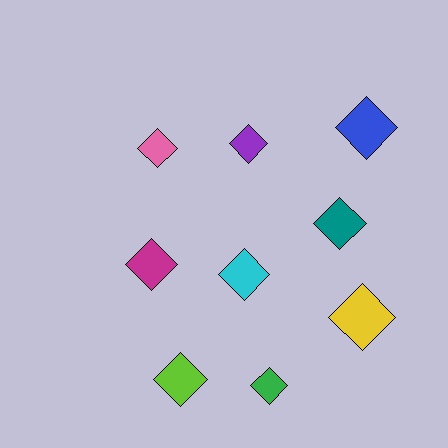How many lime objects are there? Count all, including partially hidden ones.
There is 1 lime object.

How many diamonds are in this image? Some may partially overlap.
There are 9 diamonds.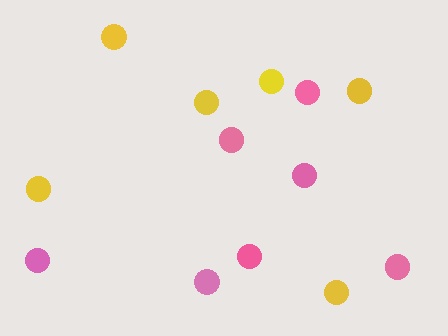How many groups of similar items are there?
There are 2 groups: one group of pink circles (7) and one group of yellow circles (6).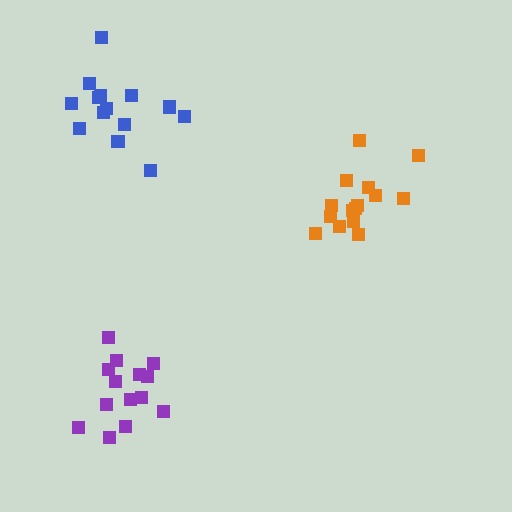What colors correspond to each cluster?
The clusters are colored: orange, purple, blue.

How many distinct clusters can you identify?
There are 3 distinct clusters.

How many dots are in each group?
Group 1: 16 dots, Group 2: 14 dots, Group 3: 14 dots (44 total).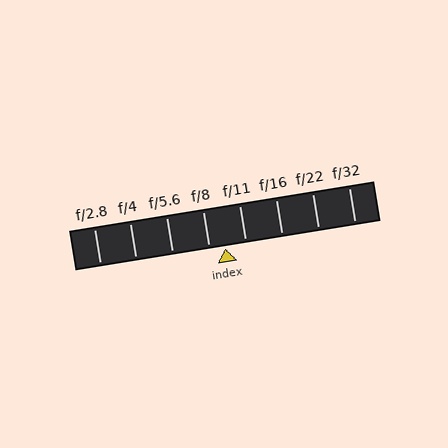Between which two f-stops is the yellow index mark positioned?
The index mark is between f/8 and f/11.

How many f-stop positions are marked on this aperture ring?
There are 8 f-stop positions marked.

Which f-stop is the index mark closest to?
The index mark is closest to f/8.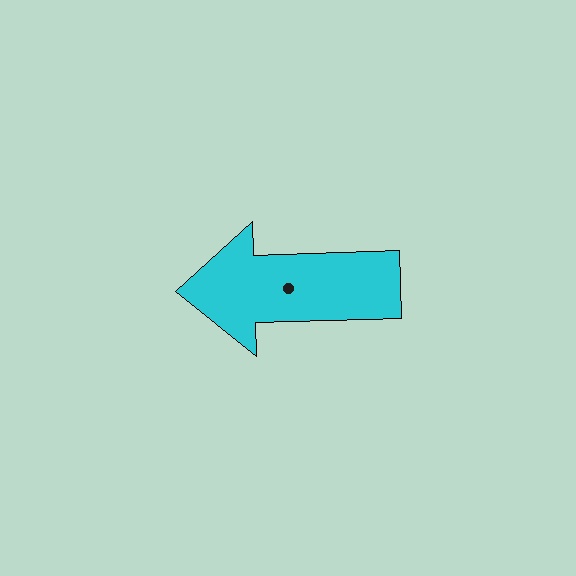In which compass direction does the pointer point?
West.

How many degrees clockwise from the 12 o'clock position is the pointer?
Approximately 268 degrees.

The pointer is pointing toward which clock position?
Roughly 9 o'clock.